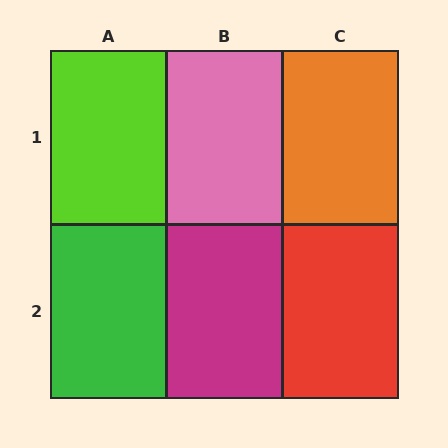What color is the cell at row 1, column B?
Pink.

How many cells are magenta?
1 cell is magenta.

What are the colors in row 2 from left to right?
Green, magenta, red.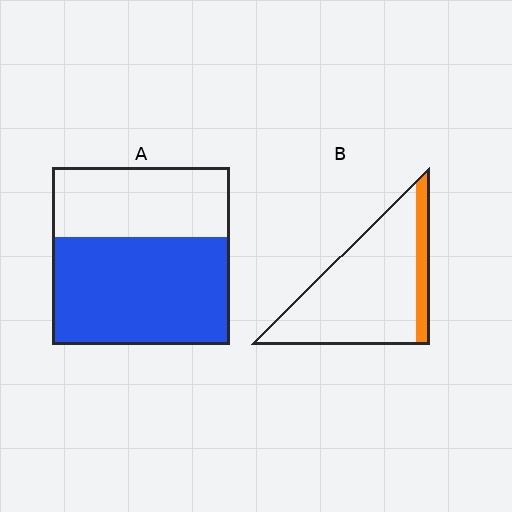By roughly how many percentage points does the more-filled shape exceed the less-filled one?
By roughly 45 percentage points (A over B).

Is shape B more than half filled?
No.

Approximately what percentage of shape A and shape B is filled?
A is approximately 60% and B is approximately 15%.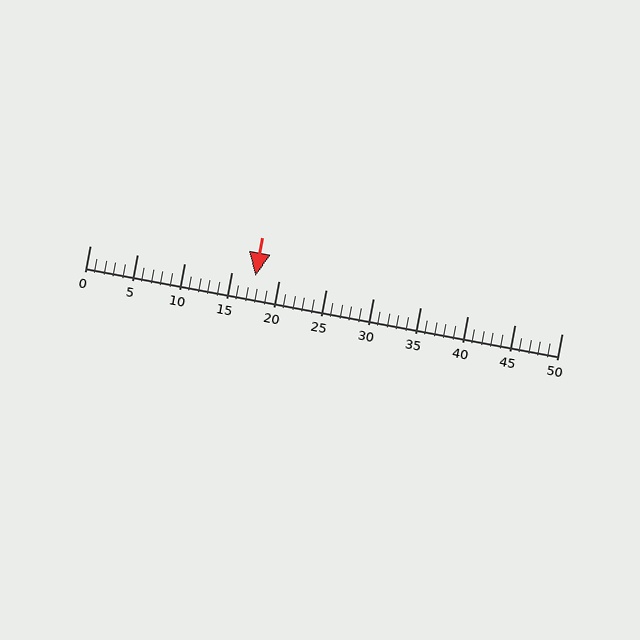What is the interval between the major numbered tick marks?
The major tick marks are spaced 5 units apart.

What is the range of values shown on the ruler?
The ruler shows values from 0 to 50.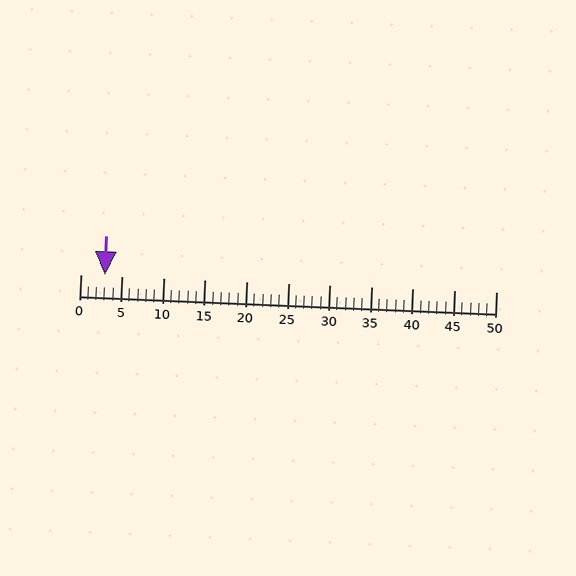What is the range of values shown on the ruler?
The ruler shows values from 0 to 50.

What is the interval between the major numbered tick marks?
The major tick marks are spaced 5 units apart.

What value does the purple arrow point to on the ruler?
The purple arrow points to approximately 3.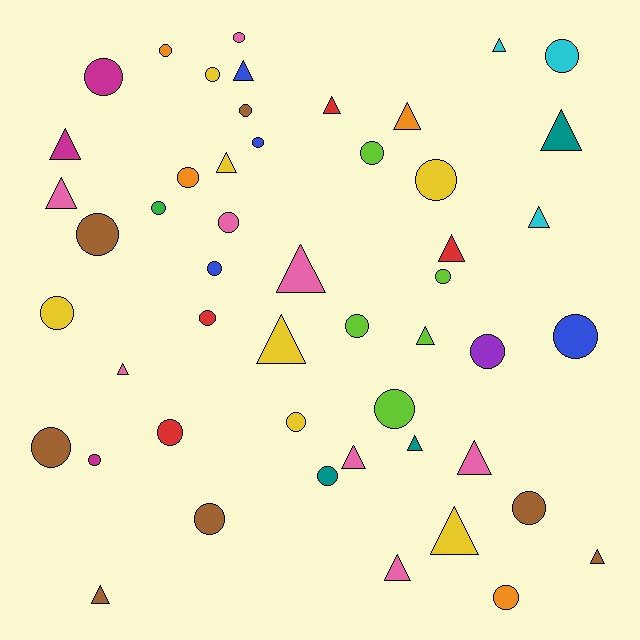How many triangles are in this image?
There are 21 triangles.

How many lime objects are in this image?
There are 5 lime objects.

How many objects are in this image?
There are 50 objects.